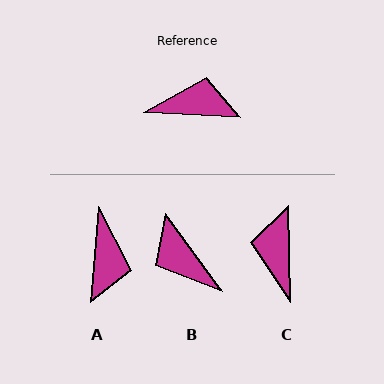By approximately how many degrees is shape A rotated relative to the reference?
Approximately 92 degrees clockwise.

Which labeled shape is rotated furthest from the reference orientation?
B, about 129 degrees away.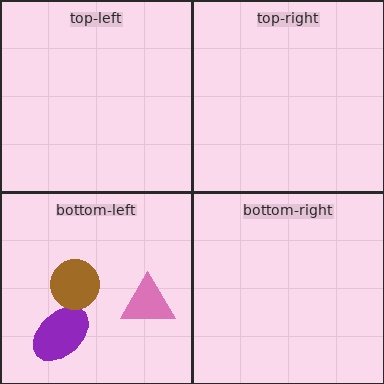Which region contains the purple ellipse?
The bottom-left region.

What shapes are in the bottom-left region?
The purple ellipse, the brown circle, the pink triangle.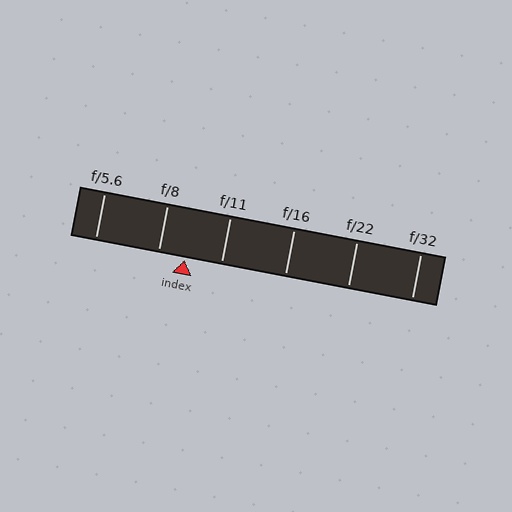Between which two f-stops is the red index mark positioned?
The index mark is between f/8 and f/11.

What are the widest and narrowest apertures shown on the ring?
The widest aperture shown is f/5.6 and the narrowest is f/32.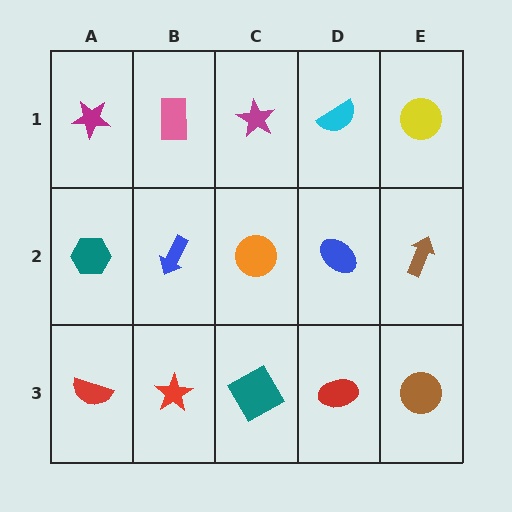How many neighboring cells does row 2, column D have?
4.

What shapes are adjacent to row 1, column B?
A blue arrow (row 2, column B), a magenta star (row 1, column A), a magenta star (row 1, column C).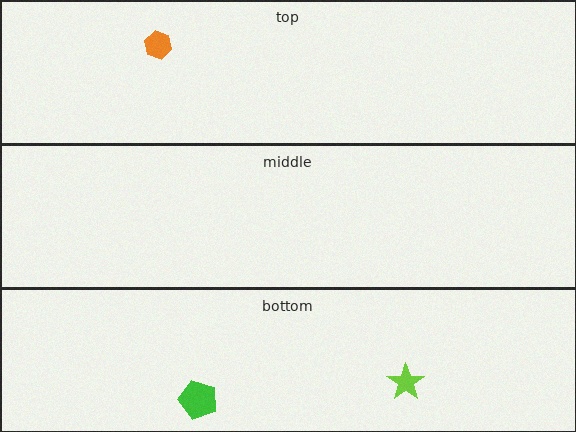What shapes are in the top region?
The orange hexagon.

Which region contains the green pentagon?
The bottom region.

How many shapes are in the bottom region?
2.